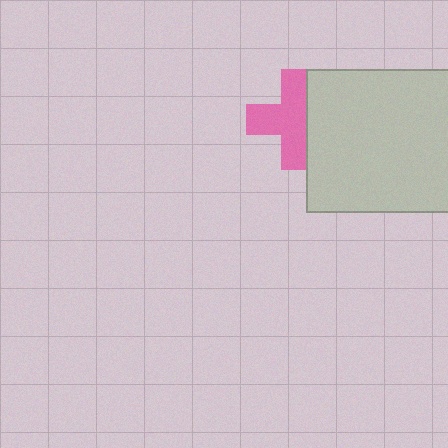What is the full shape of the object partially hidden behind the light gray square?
The partially hidden object is a pink cross.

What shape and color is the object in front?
The object in front is a light gray square.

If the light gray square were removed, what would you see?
You would see the complete pink cross.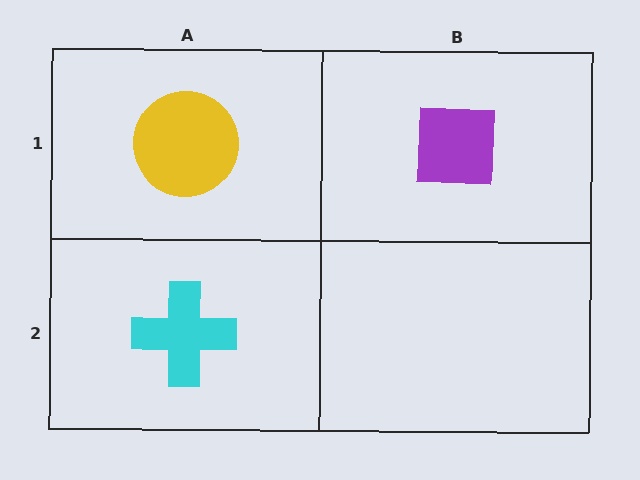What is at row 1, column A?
A yellow circle.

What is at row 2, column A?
A cyan cross.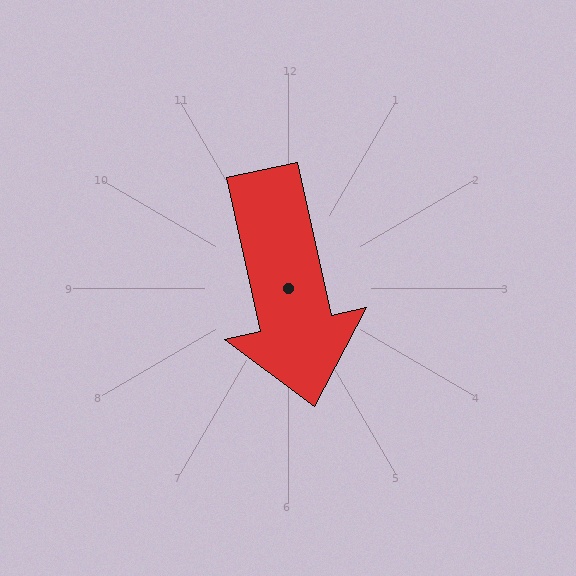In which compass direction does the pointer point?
South.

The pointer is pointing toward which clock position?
Roughly 6 o'clock.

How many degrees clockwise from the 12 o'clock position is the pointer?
Approximately 168 degrees.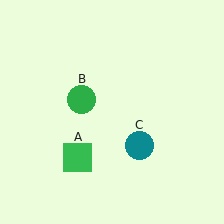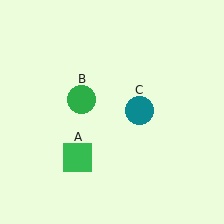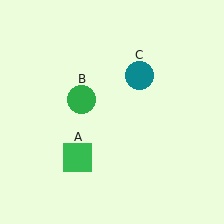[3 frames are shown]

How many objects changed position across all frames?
1 object changed position: teal circle (object C).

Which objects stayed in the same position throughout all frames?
Green square (object A) and green circle (object B) remained stationary.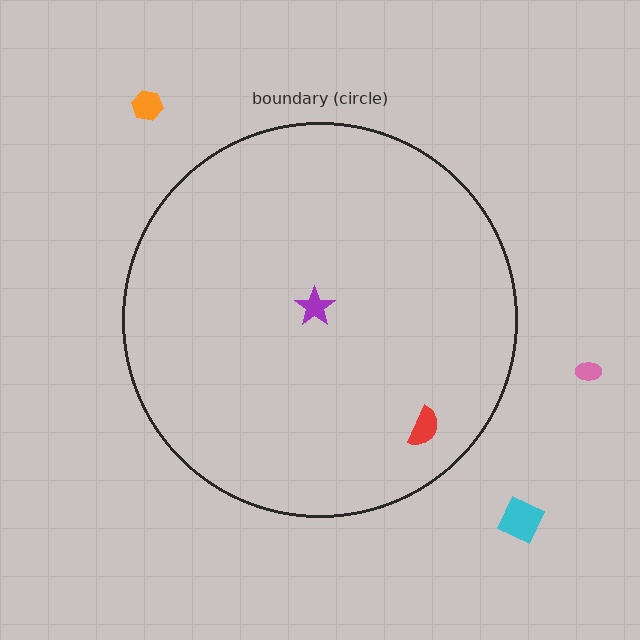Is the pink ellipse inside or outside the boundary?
Outside.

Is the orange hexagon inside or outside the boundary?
Outside.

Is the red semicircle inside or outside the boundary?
Inside.